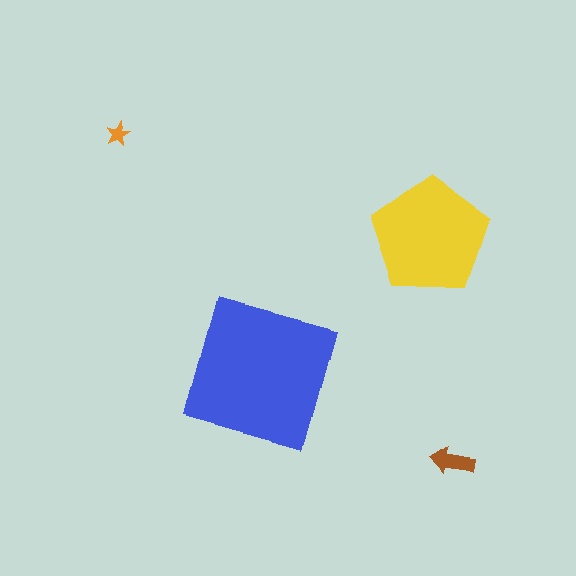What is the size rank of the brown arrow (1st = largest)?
3rd.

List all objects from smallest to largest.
The orange star, the brown arrow, the yellow pentagon, the blue square.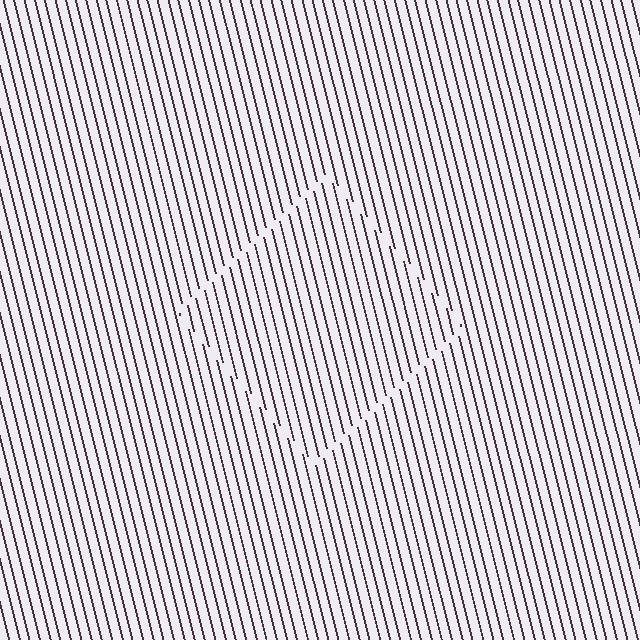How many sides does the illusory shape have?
4 sides — the line-ends trace a square.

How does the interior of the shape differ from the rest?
The interior of the shape contains the same grating, shifted by half a period — the contour is defined by the phase discontinuity where line-ends from the inner and outer gratings abut.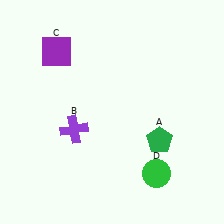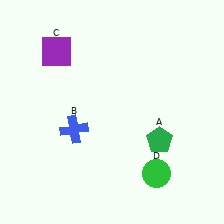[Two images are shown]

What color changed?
The cross (B) changed from purple in Image 1 to blue in Image 2.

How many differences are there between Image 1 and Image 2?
There is 1 difference between the two images.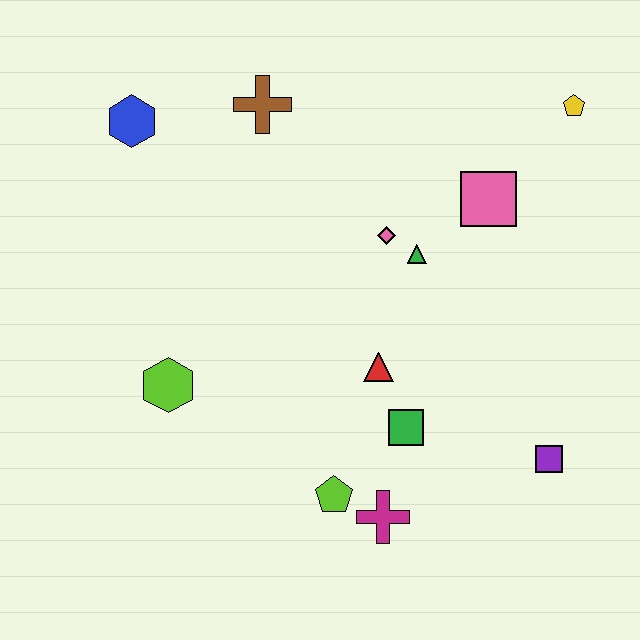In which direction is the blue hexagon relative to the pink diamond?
The blue hexagon is to the left of the pink diamond.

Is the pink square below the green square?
No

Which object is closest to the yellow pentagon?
The pink square is closest to the yellow pentagon.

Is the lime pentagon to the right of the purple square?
No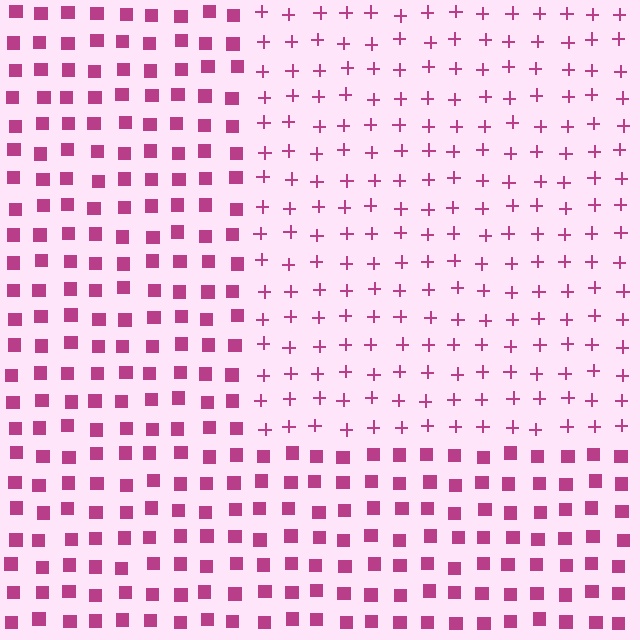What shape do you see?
I see a rectangle.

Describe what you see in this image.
The image is filled with small magenta elements arranged in a uniform grid. A rectangle-shaped region contains plus signs, while the surrounding area contains squares. The boundary is defined purely by the change in element shape.